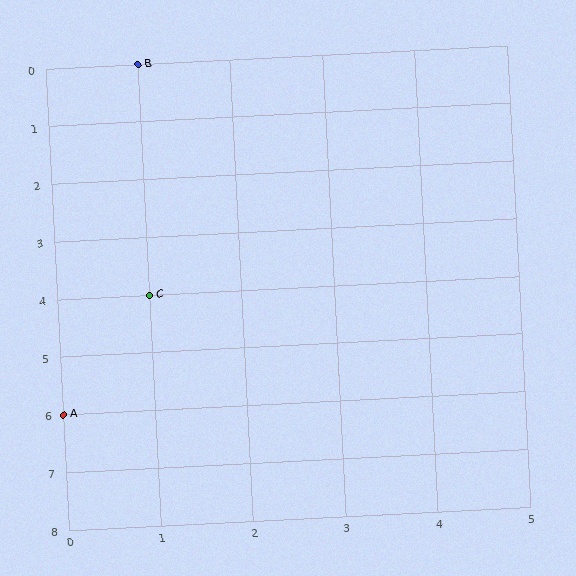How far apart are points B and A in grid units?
Points B and A are 1 column and 6 rows apart (about 6.1 grid units diagonally).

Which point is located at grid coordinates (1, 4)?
Point C is at (1, 4).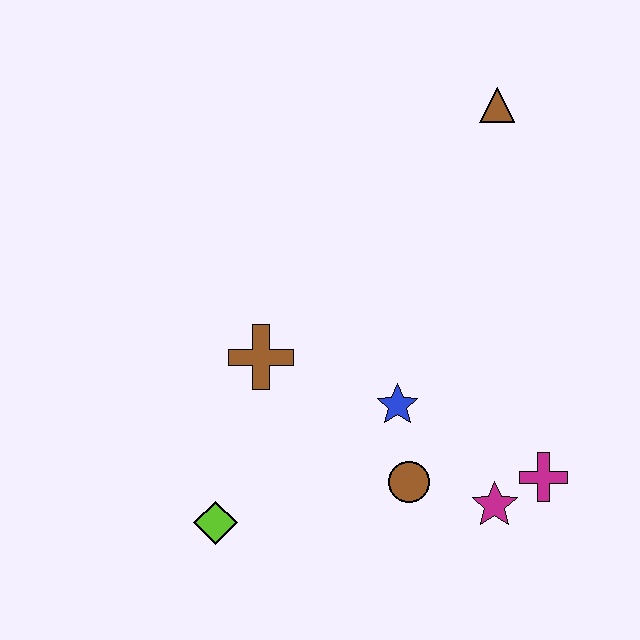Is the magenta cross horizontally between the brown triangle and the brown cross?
No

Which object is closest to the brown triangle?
The blue star is closest to the brown triangle.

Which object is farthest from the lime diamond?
The brown triangle is farthest from the lime diamond.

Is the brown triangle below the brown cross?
No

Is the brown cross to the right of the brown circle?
No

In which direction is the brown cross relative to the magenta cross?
The brown cross is to the left of the magenta cross.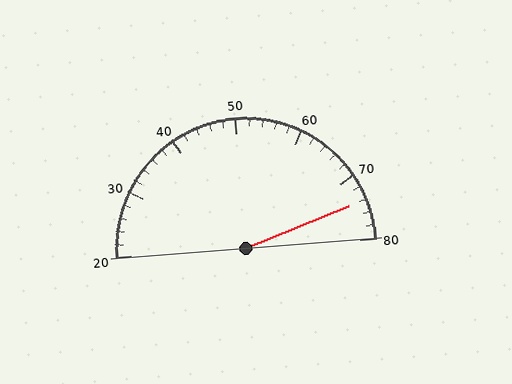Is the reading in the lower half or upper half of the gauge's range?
The reading is in the upper half of the range (20 to 80).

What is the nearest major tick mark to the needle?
The nearest major tick mark is 70.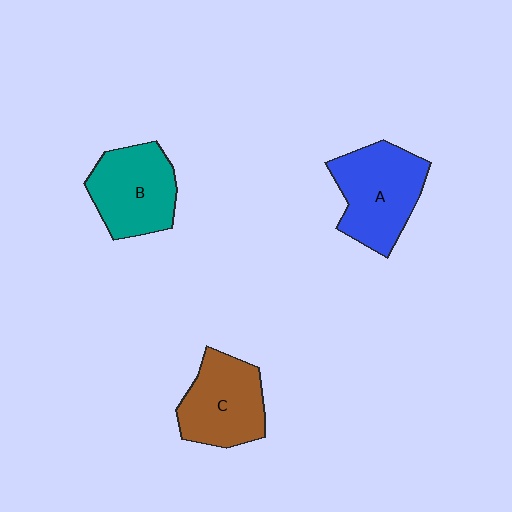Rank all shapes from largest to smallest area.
From largest to smallest: A (blue), B (teal), C (brown).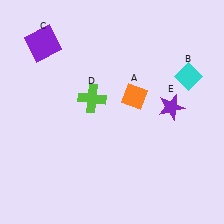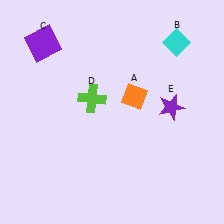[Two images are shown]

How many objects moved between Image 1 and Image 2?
1 object moved between the two images.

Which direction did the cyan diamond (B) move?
The cyan diamond (B) moved up.